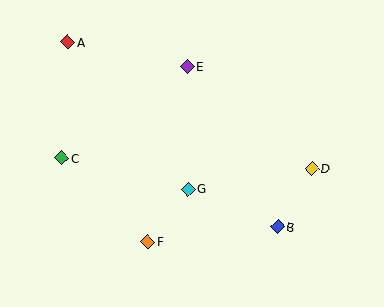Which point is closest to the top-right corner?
Point D is closest to the top-right corner.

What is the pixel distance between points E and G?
The distance between E and G is 123 pixels.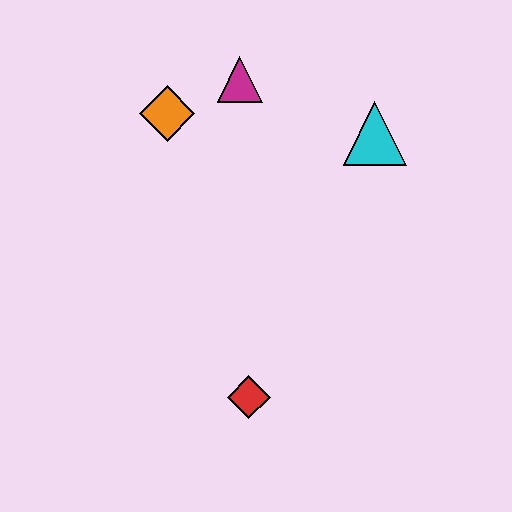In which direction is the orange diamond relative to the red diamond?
The orange diamond is above the red diamond.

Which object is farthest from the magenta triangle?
The red diamond is farthest from the magenta triangle.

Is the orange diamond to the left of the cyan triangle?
Yes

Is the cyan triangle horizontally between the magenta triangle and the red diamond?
No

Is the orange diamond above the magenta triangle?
No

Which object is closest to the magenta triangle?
The orange diamond is closest to the magenta triangle.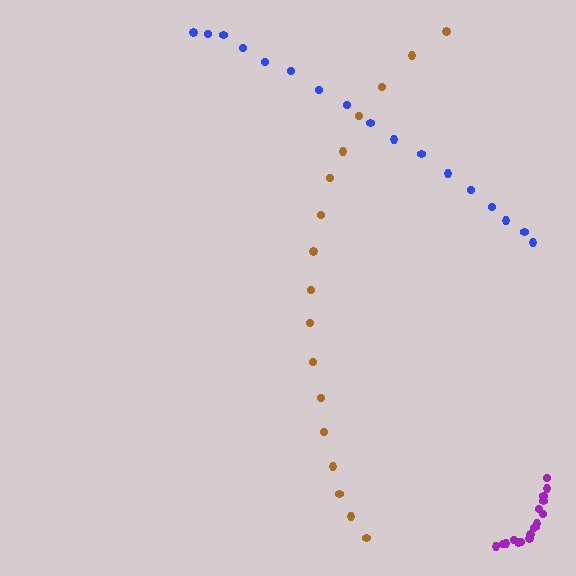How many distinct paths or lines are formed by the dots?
There are 3 distinct paths.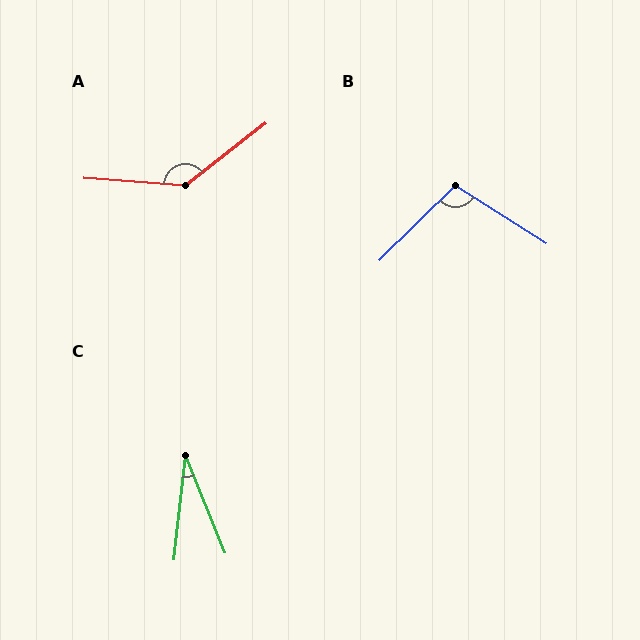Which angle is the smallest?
C, at approximately 28 degrees.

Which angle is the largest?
A, at approximately 138 degrees.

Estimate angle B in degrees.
Approximately 103 degrees.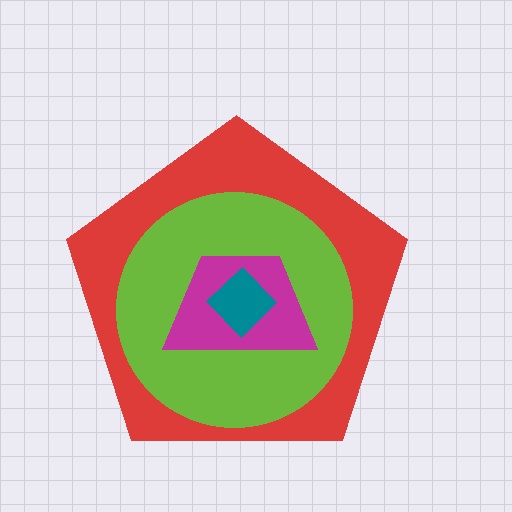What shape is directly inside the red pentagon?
The lime circle.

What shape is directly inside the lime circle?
The magenta trapezoid.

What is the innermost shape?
The teal diamond.